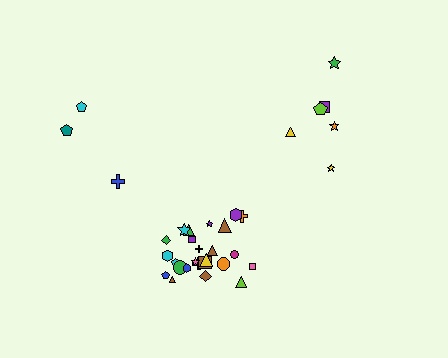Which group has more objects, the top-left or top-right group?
The top-right group.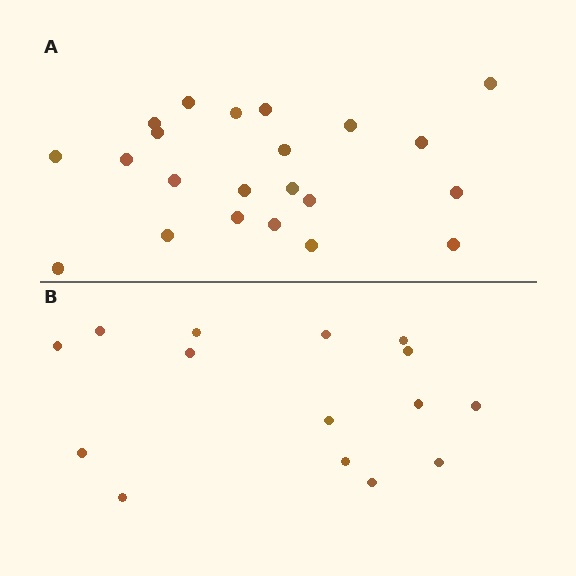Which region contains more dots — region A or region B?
Region A (the top region) has more dots.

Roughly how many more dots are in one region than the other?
Region A has roughly 8 or so more dots than region B.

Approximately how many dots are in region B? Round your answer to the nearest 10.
About 20 dots. (The exact count is 15, which rounds to 20.)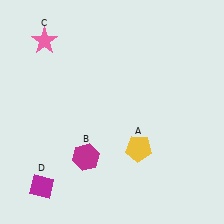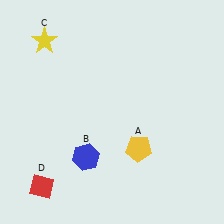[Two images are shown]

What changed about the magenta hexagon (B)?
In Image 1, B is magenta. In Image 2, it changed to blue.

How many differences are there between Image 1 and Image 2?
There are 3 differences between the two images.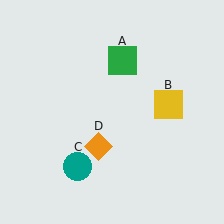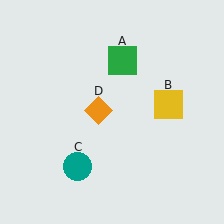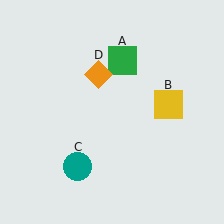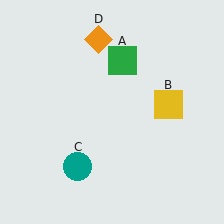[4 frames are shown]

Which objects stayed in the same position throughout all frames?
Green square (object A) and yellow square (object B) and teal circle (object C) remained stationary.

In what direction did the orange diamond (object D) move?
The orange diamond (object D) moved up.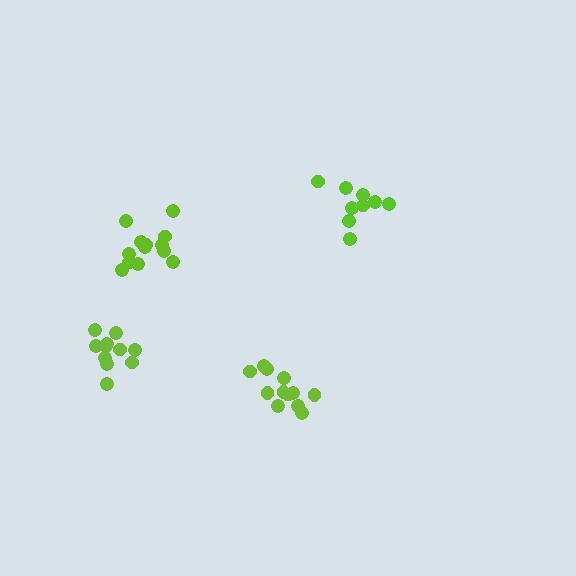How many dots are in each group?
Group 1: 13 dots, Group 2: 11 dots, Group 3: 12 dots, Group 4: 9 dots (45 total).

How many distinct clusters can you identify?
There are 4 distinct clusters.